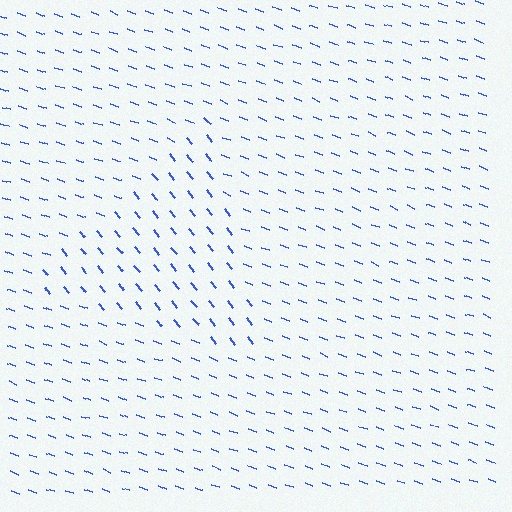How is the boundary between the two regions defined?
The boundary is defined purely by a change in line orientation (approximately 31 degrees difference). All lines are the same color and thickness.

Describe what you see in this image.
The image is filled with small blue line segments. A triangle region in the image has lines oriented differently from the surrounding lines, creating a visible texture boundary.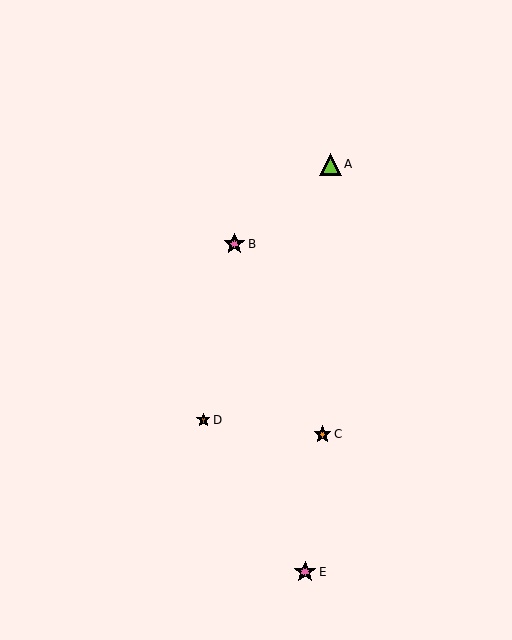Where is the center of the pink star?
The center of the pink star is at (234, 244).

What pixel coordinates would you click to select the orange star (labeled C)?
Click at (322, 434) to select the orange star C.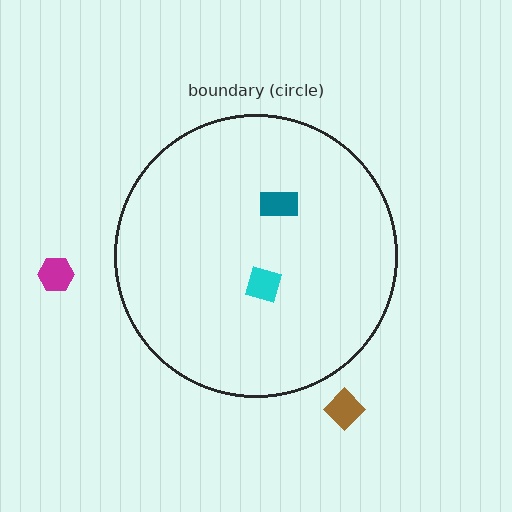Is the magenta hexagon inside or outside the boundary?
Outside.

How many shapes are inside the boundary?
2 inside, 2 outside.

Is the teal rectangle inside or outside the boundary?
Inside.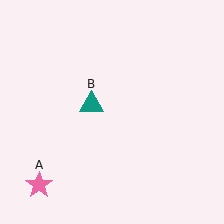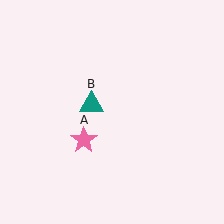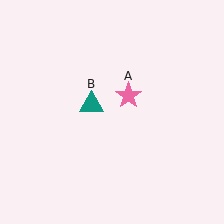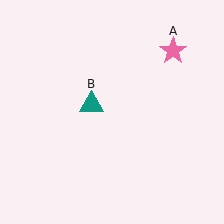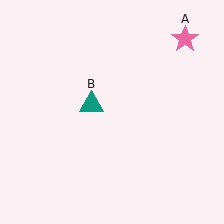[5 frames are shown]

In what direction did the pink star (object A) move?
The pink star (object A) moved up and to the right.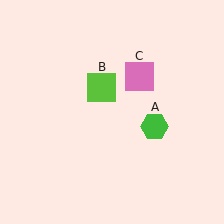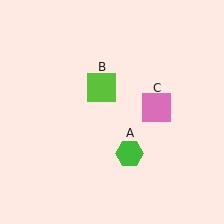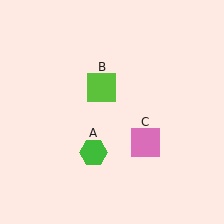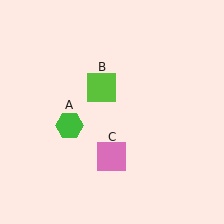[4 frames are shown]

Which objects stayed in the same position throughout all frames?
Lime square (object B) remained stationary.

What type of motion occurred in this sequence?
The green hexagon (object A), pink square (object C) rotated clockwise around the center of the scene.